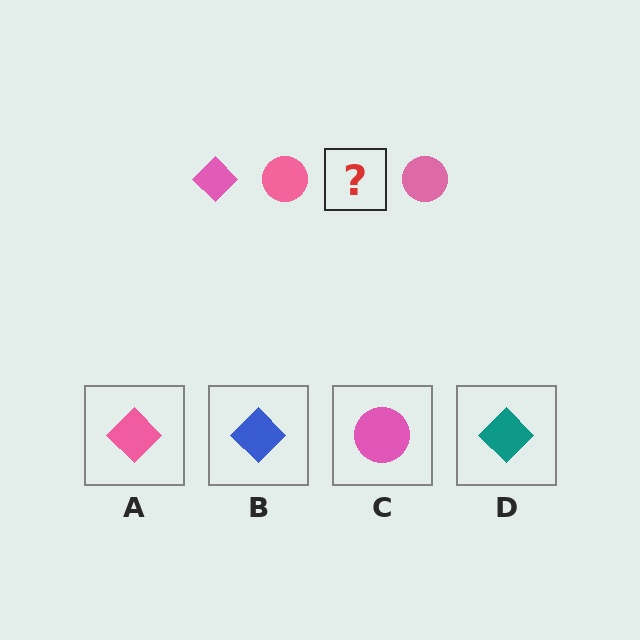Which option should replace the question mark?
Option A.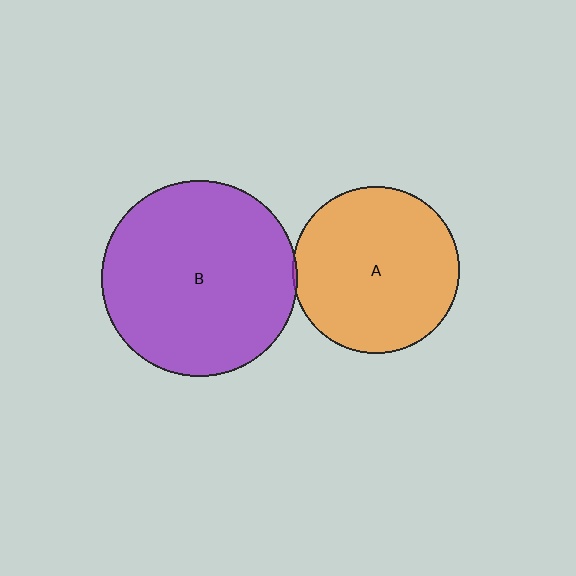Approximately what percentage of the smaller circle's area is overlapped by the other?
Approximately 5%.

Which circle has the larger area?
Circle B (purple).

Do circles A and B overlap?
Yes.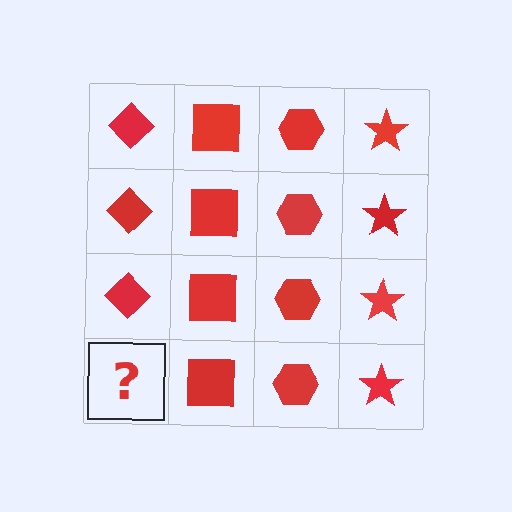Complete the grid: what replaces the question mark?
The question mark should be replaced with a red diamond.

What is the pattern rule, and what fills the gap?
The rule is that each column has a consistent shape. The gap should be filled with a red diamond.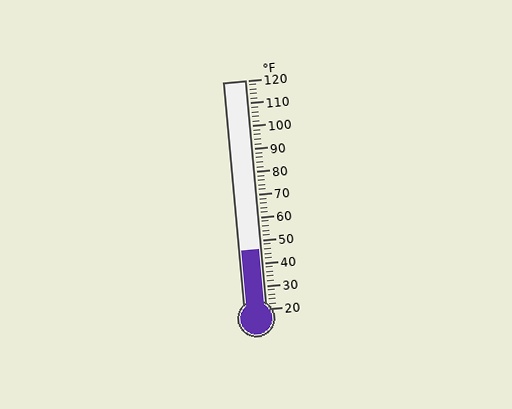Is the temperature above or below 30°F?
The temperature is above 30°F.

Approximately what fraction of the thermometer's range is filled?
The thermometer is filled to approximately 25% of its range.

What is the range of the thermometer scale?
The thermometer scale ranges from 20°F to 120°F.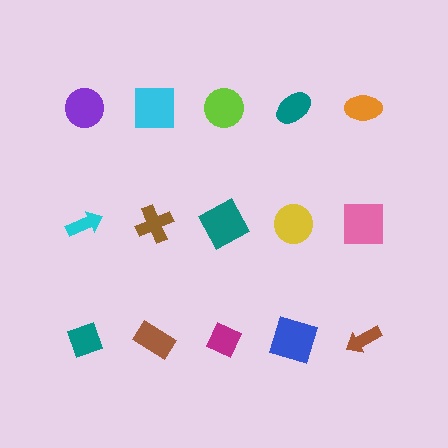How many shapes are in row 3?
5 shapes.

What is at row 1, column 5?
An orange ellipse.